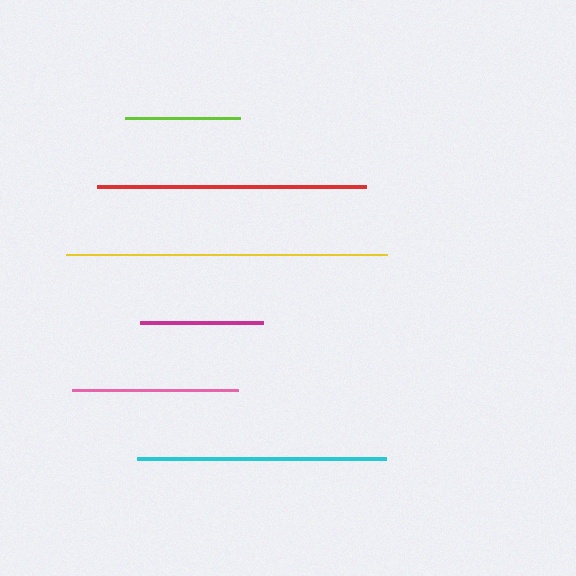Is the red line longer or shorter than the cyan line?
The red line is longer than the cyan line.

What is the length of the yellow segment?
The yellow segment is approximately 321 pixels long.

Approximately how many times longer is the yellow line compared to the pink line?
The yellow line is approximately 1.9 times the length of the pink line.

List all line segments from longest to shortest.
From longest to shortest: yellow, red, cyan, pink, magenta, lime.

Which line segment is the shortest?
The lime line is the shortest at approximately 114 pixels.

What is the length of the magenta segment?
The magenta segment is approximately 123 pixels long.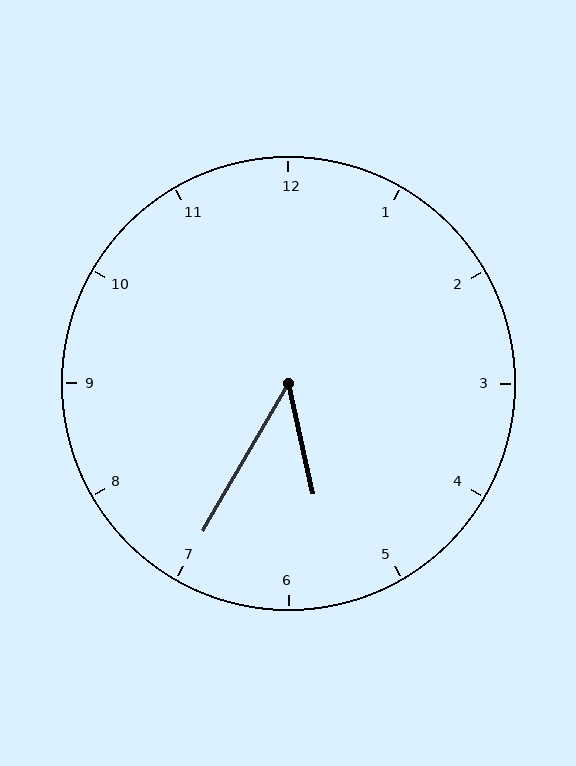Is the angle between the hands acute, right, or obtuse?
It is acute.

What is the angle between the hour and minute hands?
Approximately 42 degrees.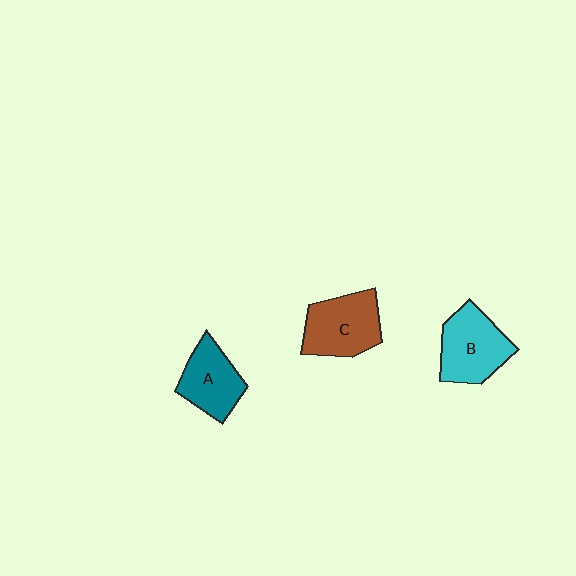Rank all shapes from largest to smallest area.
From largest to smallest: B (cyan), C (brown), A (teal).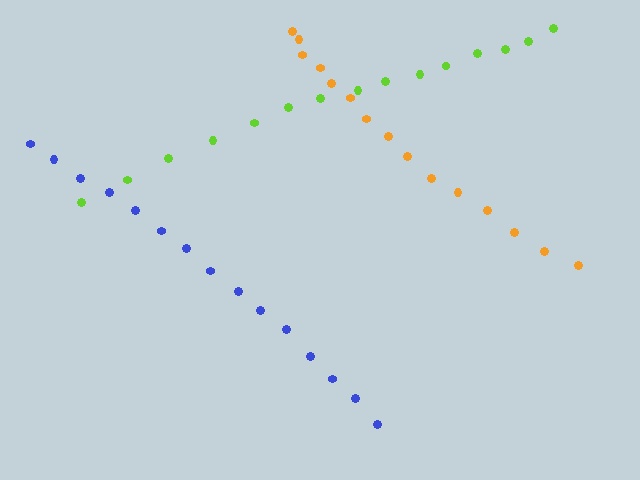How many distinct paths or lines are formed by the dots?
There are 3 distinct paths.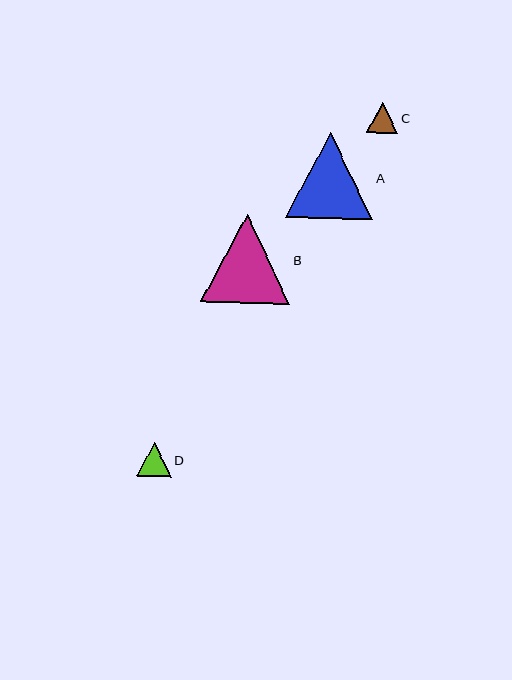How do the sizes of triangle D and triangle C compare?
Triangle D and triangle C are approximately the same size.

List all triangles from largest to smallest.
From largest to smallest: B, A, D, C.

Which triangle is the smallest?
Triangle C is the smallest with a size of approximately 31 pixels.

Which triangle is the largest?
Triangle B is the largest with a size of approximately 88 pixels.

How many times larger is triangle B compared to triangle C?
Triangle B is approximately 2.8 times the size of triangle C.